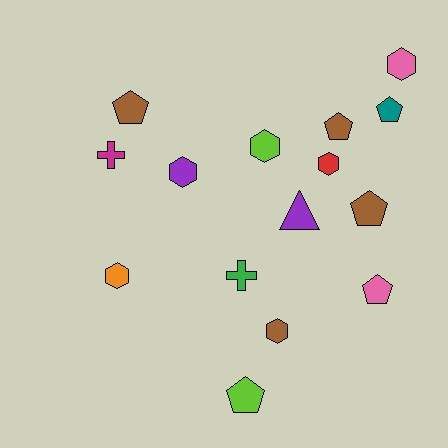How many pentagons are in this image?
There are 6 pentagons.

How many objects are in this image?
There are 15 objects.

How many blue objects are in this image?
There are no blue objects.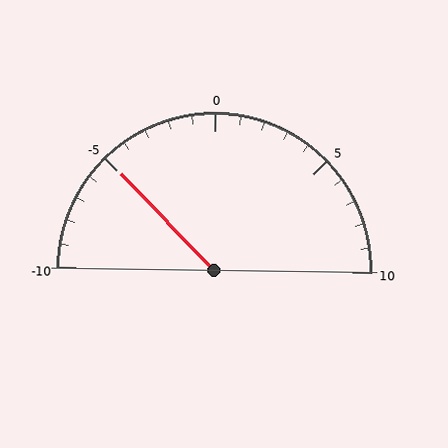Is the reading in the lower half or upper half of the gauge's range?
The reading is in the lower half of the range (-10 to 10).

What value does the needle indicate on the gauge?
The needle indicates approximately -5.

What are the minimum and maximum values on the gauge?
The gauge ranges from -10 to 10.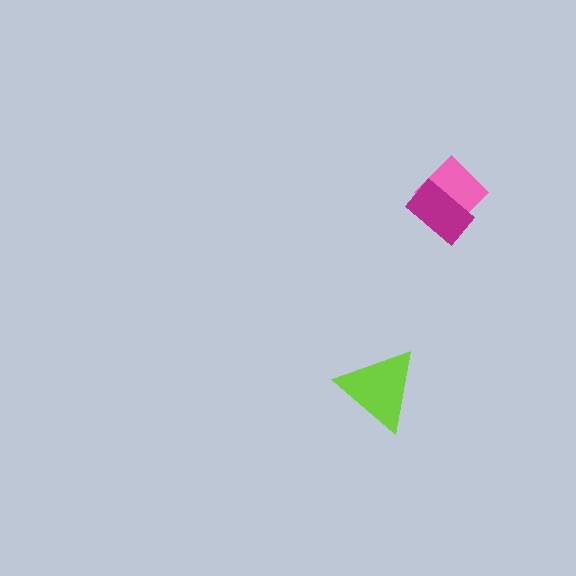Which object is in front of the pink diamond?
The magenta rectangle is in front of the pink diamond.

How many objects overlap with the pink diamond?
1 object overlaps with the pink diamond.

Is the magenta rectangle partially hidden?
No, no other shape covers it.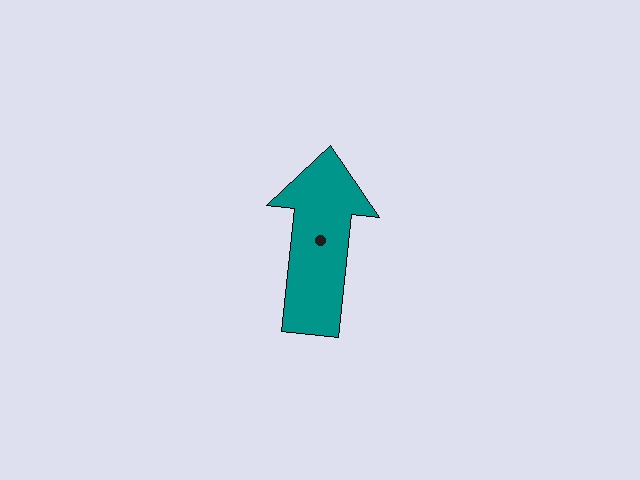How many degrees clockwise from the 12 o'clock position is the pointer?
Approximately 6 degrees.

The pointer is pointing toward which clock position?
Roughly 12 o'clock.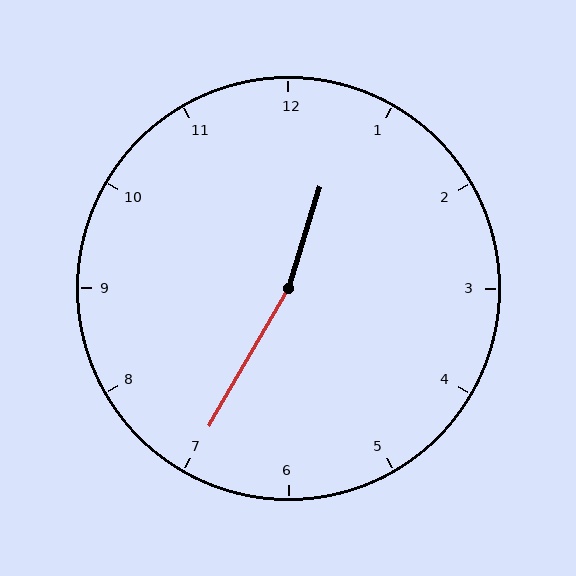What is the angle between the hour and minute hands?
Approximately 168 degrees.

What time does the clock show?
12:35.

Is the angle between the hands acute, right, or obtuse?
It is obtuse.